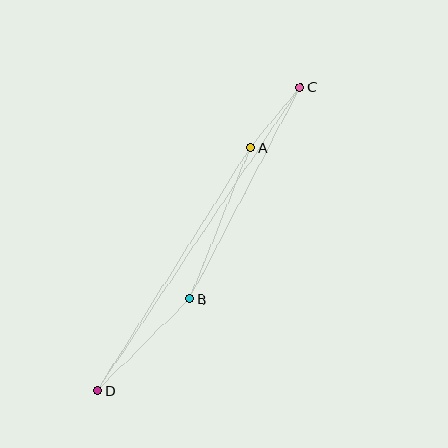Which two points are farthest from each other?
Points C and D are farthest from each other.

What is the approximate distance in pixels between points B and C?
The distance between B and C is approximately 239 pixels.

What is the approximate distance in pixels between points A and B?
The distance between A and B is approximately 163 pixels.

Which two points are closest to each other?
Points A and C are closest to each other.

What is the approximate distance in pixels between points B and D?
The distance between B and D is approximately 130 pixels.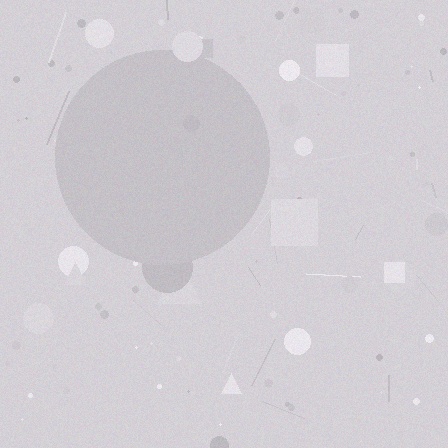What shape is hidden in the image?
A circle is hidden in the image.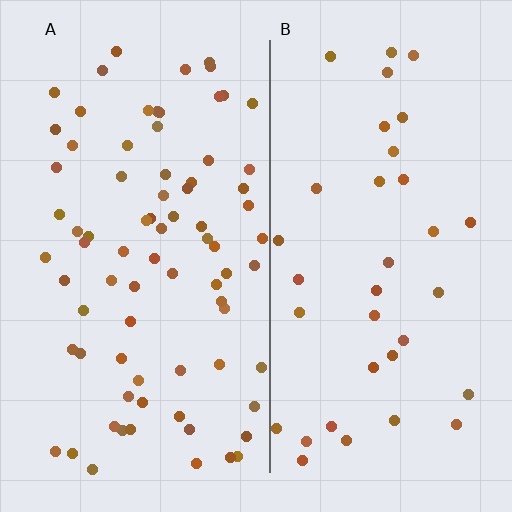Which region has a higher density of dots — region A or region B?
A (the left).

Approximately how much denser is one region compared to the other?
Approximately 2.2× — region A over region B.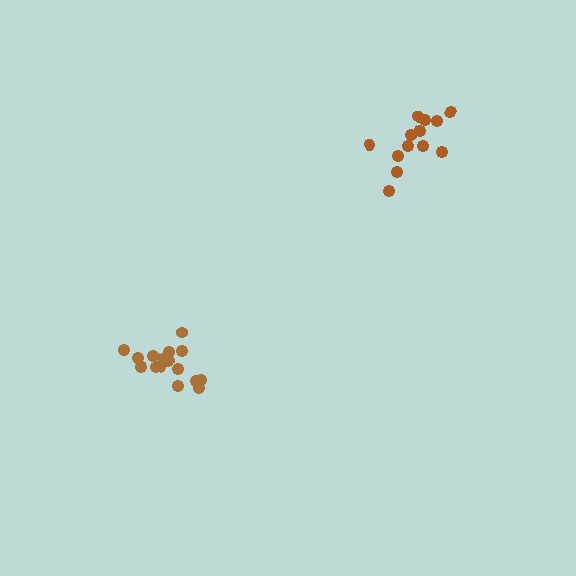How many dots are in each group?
Group 1: 13 dots, Group 2: 17 dots (30 total).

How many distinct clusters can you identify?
There are 2 distinct clusters.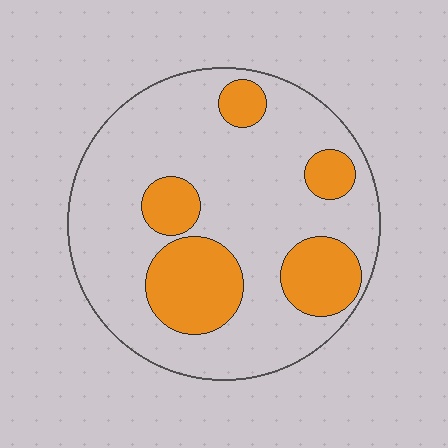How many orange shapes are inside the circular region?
5.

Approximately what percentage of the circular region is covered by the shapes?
Approximately 25%.